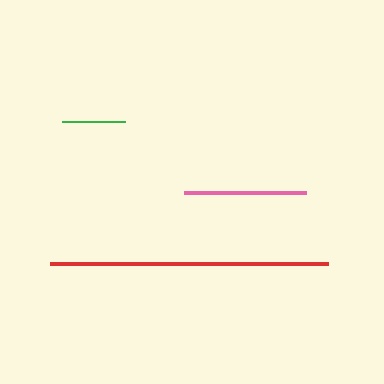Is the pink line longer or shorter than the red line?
The red line is longer than the pink line.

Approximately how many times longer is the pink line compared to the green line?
The pink line is approximately 1.9 times the length of the green line.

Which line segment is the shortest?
The green line is the shortest at approximately 63 pixels.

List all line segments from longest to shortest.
From longest to shortest: red, pink, green.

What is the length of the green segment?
The green segment is approximately 63 pixels long.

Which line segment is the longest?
The red line is the longest at approximately 278 pixels.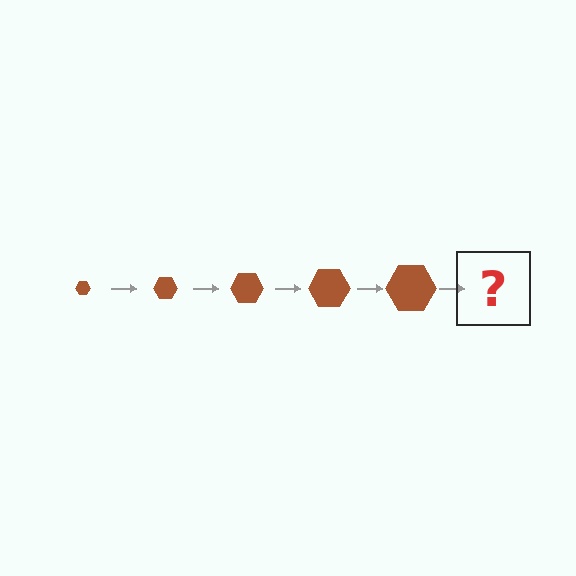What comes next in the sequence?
The next element should be a brown hexagon, larger than the previous one.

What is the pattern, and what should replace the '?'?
The pattern is that the hexagon gets progressively larger each step. The '?' should be a brown hexagon, larger than the previous one.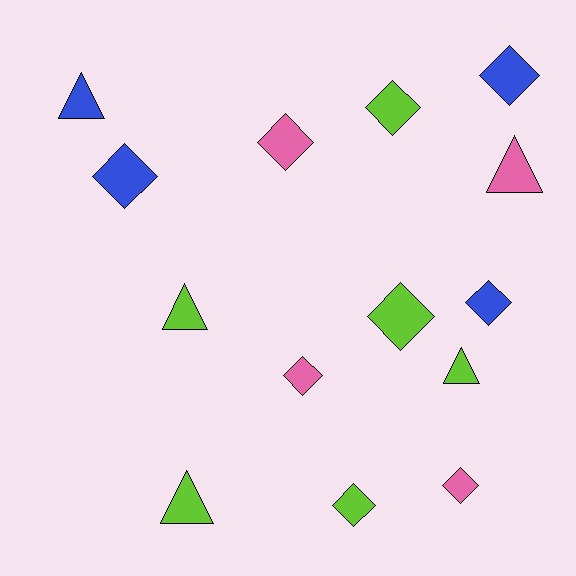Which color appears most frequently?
Lime, with 6 objects.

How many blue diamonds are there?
There are 3 blue diamonds.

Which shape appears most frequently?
Diamond, with 9 objects.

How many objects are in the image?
There are 14 objects.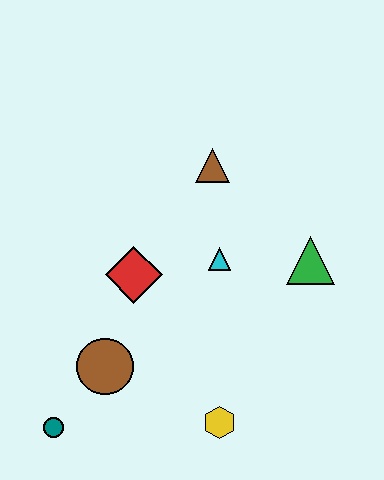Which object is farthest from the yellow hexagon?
The brown triangle is farthest from the yellow hexagon.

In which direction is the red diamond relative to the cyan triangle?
The red diamond is to the left of the cyan triangle.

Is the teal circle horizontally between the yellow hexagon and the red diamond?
No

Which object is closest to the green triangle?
The cyan triangle is closest to the green triangle.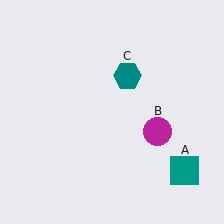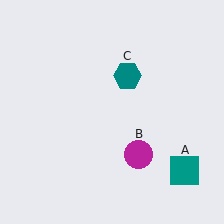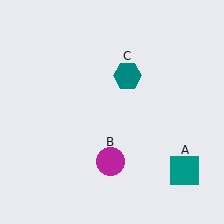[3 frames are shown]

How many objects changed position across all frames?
1 object changed position: magenta circle (object B).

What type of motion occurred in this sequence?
The magenta circle (object B) rotated clockwise around the center of the scene.